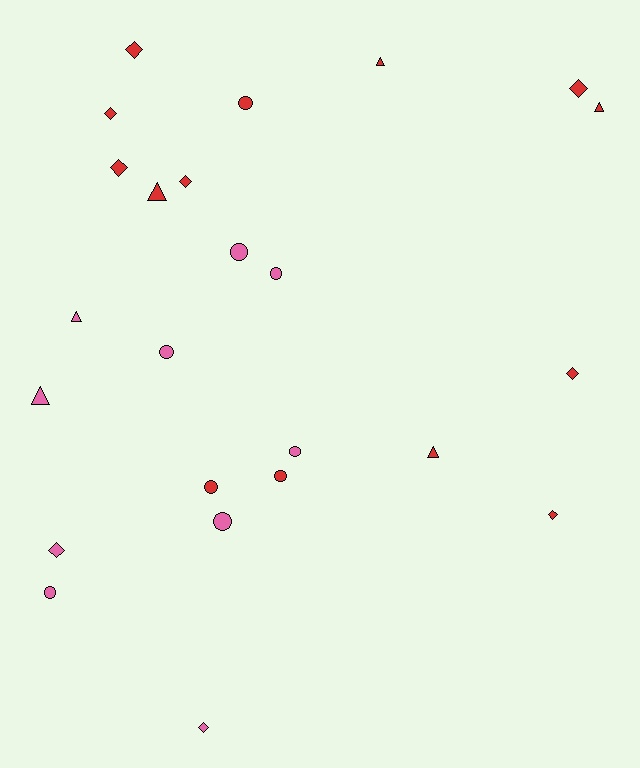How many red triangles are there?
There are 4 red triangles.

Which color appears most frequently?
Red, with 14 objects.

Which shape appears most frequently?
Diamond, with 9 objects.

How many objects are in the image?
There are 24 objects.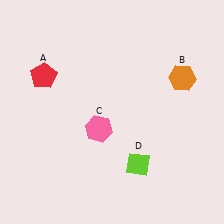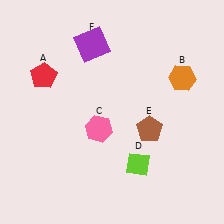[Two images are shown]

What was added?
A brown pentagon (E), a purple square (F) were added in Image 2.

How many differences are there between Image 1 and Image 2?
There are 2 differences between the two images.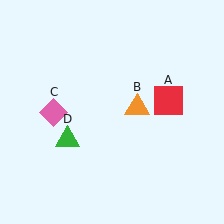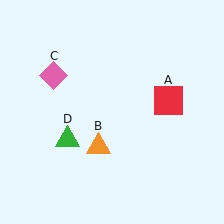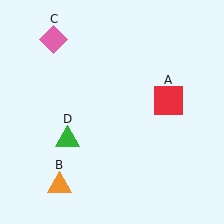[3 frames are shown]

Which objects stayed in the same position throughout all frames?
Red square (object A) and green triangle (object D) remained stationary.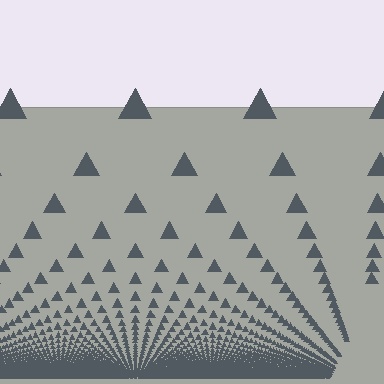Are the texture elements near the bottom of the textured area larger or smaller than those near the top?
Smaller. The gradient is inverted — elements near the bottom are smaller and denser.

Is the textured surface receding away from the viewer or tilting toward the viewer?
The surface appears to tilt toward the viewer. Texture elements get larger and sparser toward the top.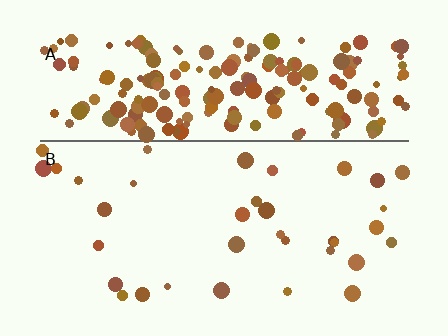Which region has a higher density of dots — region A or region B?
A (the top).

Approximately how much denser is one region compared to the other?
Approximately 6.1× — region A over region B.